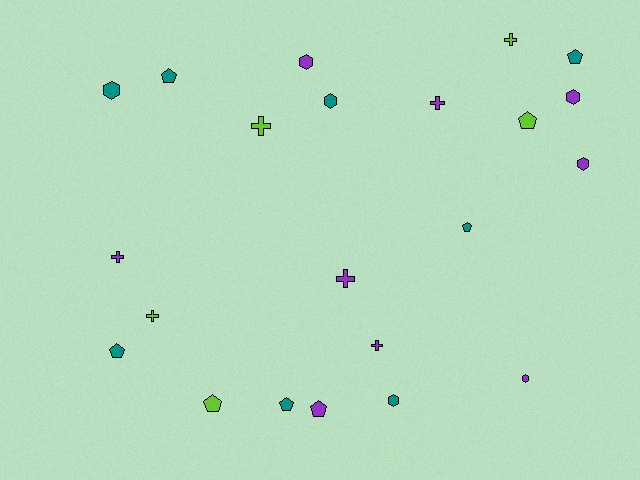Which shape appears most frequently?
Pentagon, with 8 objects.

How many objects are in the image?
There are 22 objects.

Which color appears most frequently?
Purple, with 9 objects.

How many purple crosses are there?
There are 4 purple crosses.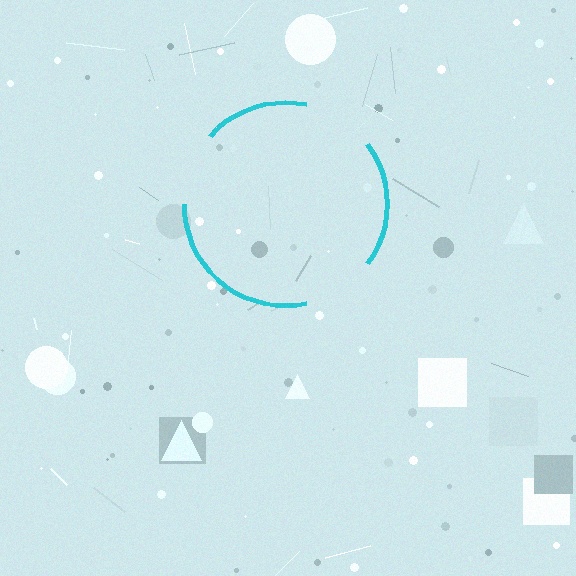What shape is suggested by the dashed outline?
The dashed outline suggests a circle.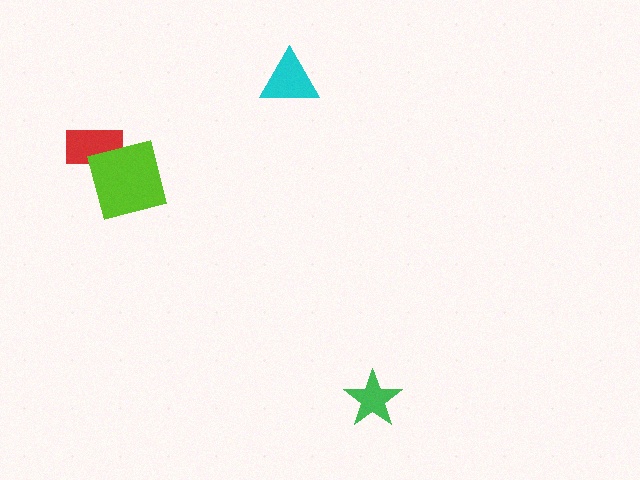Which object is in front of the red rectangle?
The lime square is in front of the red rectangle.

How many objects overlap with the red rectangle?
1 object overlaps with the red rectangle.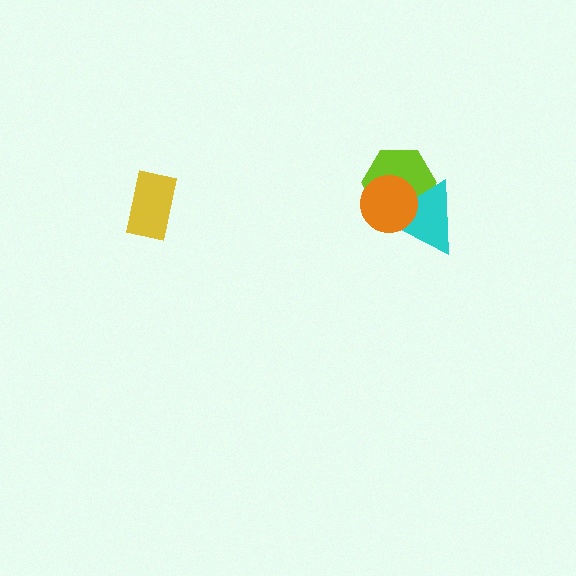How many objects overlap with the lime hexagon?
2 objects overlap with the lime hexagon.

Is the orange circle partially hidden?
No, no other shape covers it.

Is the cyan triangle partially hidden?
Yes, it is partially covered by another shape.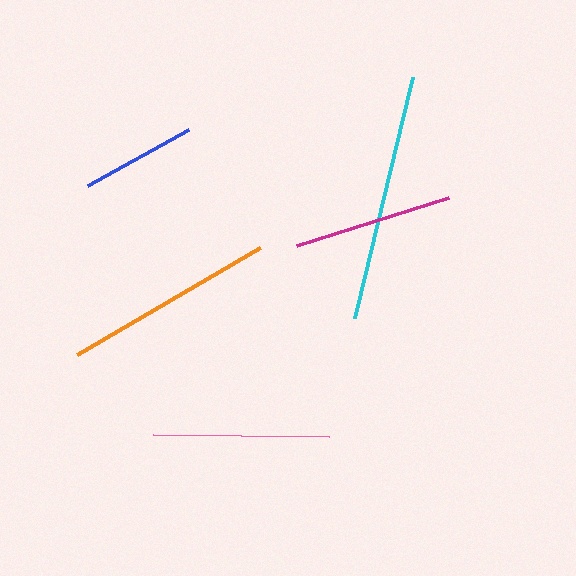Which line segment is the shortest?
The blue line is the shortest at approximately 115 pixels.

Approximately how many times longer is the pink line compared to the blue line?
The pink line is approximately 1.5 times the length of the blue line.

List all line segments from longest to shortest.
From longest to shortest: cyan, orange, pink, magenta, blue.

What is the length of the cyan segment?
The cyan segment is approximately 248 pixels long.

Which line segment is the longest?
The cyan line is the longest at approximately 248 pixels.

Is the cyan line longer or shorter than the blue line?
The cyan line is longer than the blue line.